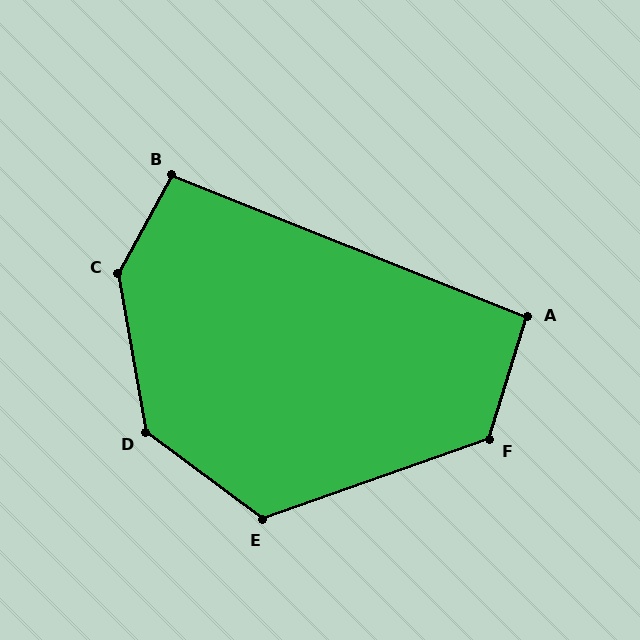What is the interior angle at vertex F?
Approximately 126 degrees (obtuse).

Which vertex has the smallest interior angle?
A, at approximately 95 degrees.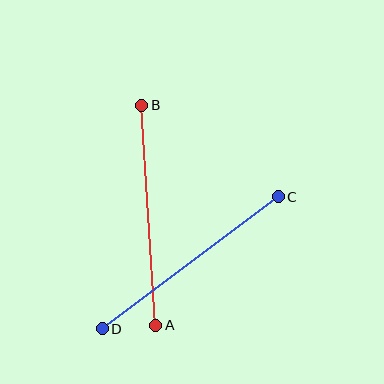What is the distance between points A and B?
The distance is approximately 220 pixels.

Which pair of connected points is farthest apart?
Points A and B are farthest apart.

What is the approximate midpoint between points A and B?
The midpoint is at approximately (149, 215) pixels.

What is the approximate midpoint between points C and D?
The midpoint is at approximately (190, 263) pixels.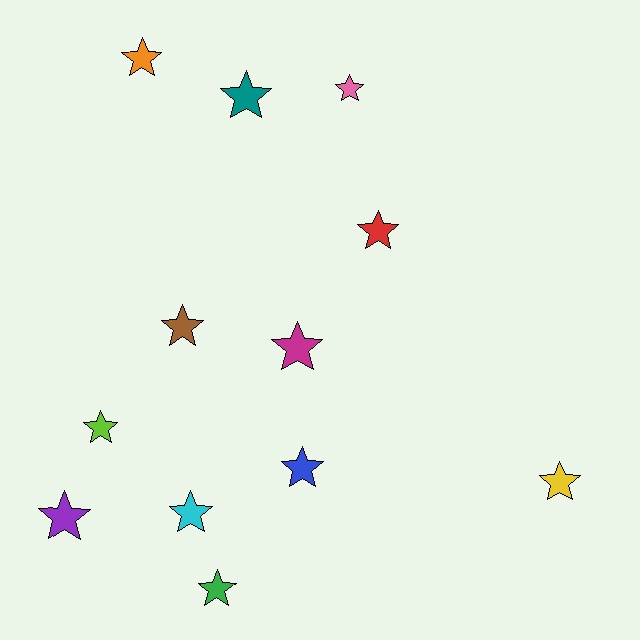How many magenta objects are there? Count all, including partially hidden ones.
There is 1 magenta object.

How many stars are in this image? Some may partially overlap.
There are 12 stars.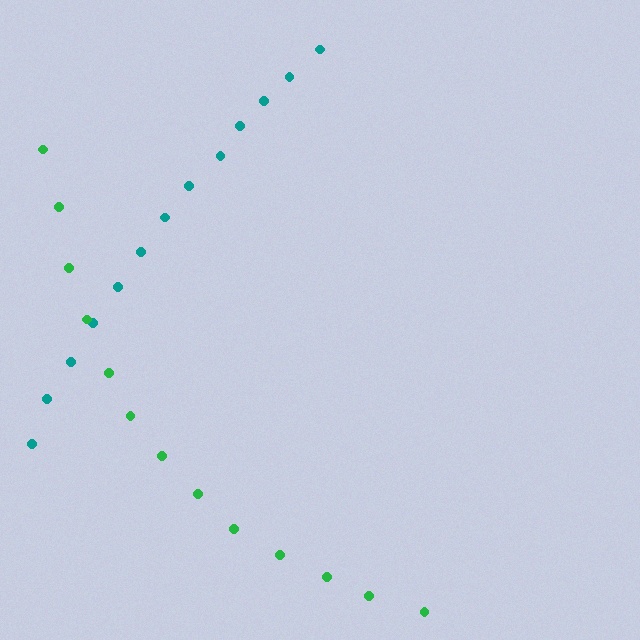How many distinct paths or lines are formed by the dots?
There are 2 distinct paths.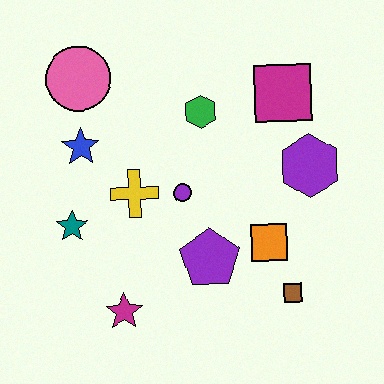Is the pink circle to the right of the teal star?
Yes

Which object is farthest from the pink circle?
The brown square is farthest from the pink circle.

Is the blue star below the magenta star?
No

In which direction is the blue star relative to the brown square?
The blue star is to the left of the brown square.